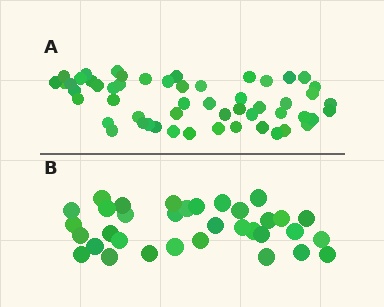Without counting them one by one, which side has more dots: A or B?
Region A (the top region) has more dots.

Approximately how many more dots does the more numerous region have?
Region A has approximately 20 more dots than region B.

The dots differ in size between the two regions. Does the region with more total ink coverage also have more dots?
No. Region B has more total ink coverage because its dots are larger, but region A actually contains more individual dots. Total area can be misleading — the number of items is what matters here.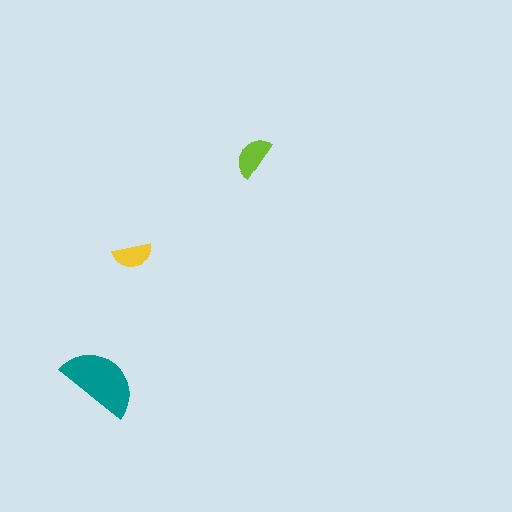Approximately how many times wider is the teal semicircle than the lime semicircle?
About 2 times wider.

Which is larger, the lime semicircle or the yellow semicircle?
The lime one.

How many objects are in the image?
There are 3 objects in the image.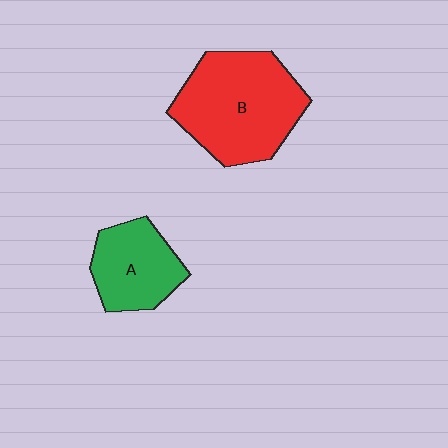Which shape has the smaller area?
Shape A (green).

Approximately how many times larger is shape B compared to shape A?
Approximately 1.7 times.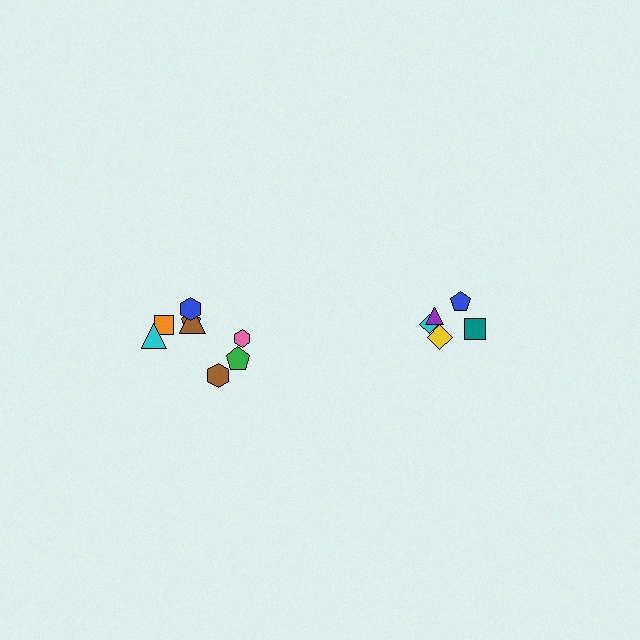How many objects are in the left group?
There are 8 objects.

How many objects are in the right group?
There are 5 objects.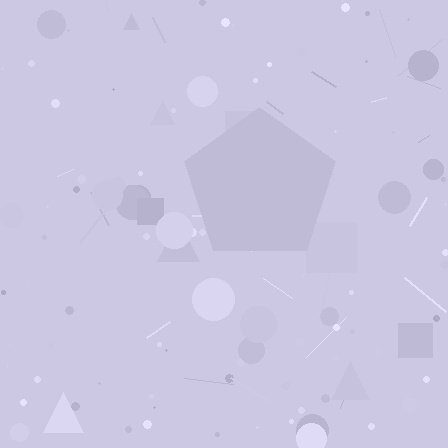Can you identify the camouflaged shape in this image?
The camouflaged shape is a pentagon.